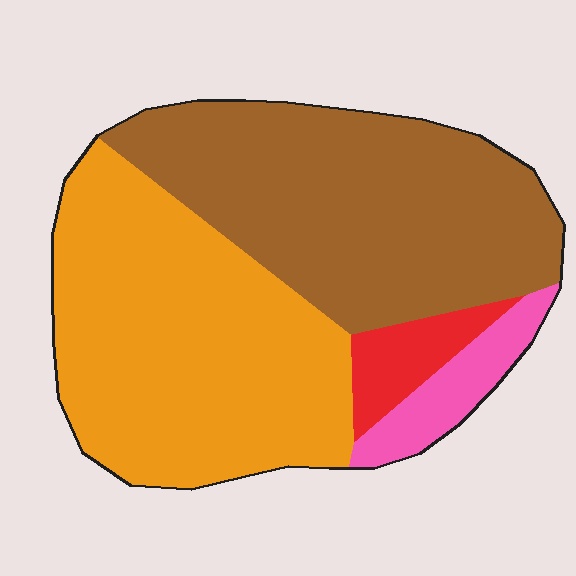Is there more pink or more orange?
Orange.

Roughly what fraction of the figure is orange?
Orange covers 45% of the figure.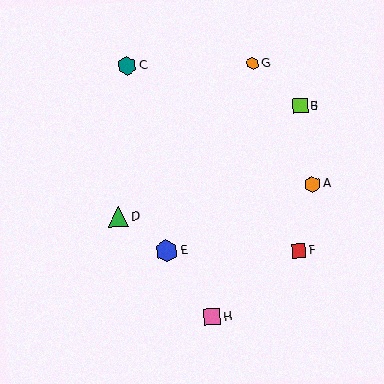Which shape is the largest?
The blue hexagon (labeled E) is the largest.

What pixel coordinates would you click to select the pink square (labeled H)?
Click at (212, 317) to select the pink square H.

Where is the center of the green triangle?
The center of the green triangle is at (118, 217).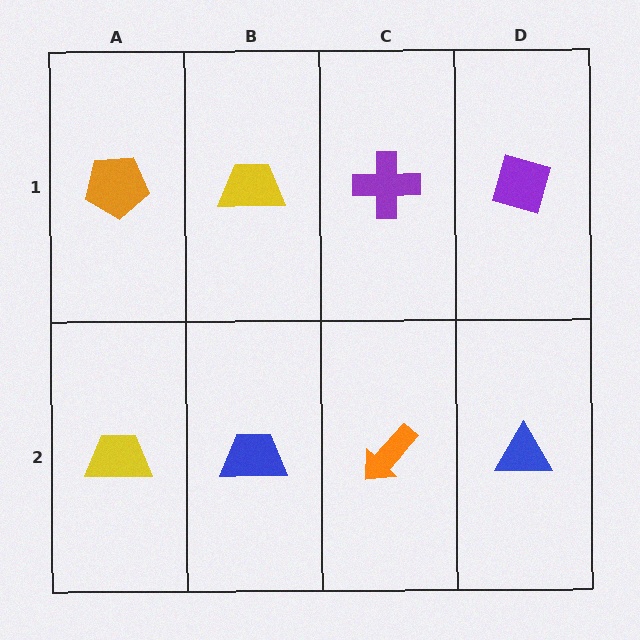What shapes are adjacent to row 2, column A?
An orange pentagon (row 1, column A), a blue trapezoid (row 2, column B).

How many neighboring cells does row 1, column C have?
3.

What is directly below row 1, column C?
An orange arrow.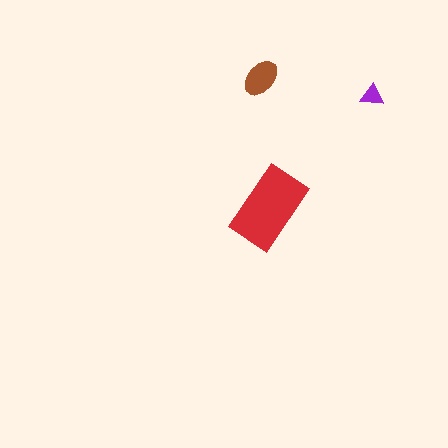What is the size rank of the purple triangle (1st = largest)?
3rd.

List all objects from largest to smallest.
The red rectangle, the brown ellipse, the purple triangle.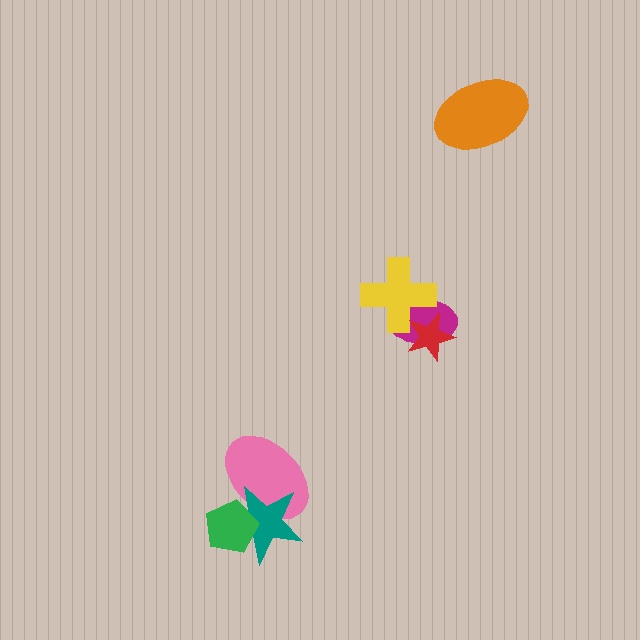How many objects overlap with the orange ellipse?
0 objects overlap with the orange ellipse.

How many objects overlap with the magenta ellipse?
2 objects overlap with the magenta ellipse.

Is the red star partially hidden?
No, no other shape covers it.